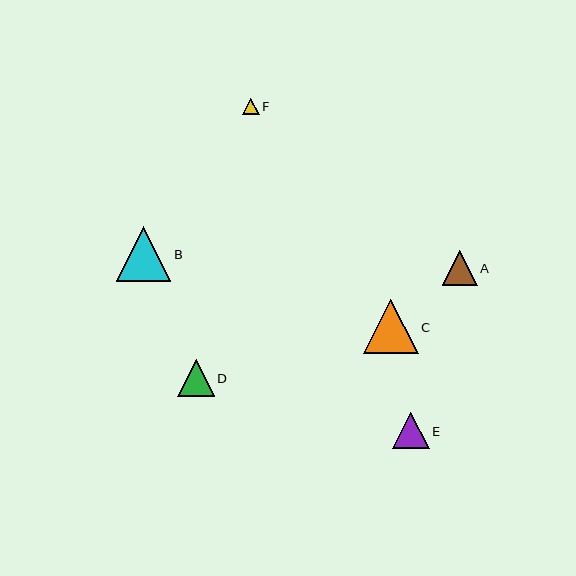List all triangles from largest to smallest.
From largest to smallest: C, B, E, D, A, F.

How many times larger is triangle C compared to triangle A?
Triangle C is approximately 1.6 times the size of triangle A.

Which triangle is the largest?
Triangle C is the largest with a size of approximately 55 pixels.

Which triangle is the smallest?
Triangle F is the smallest with a size of approximately 16 pixels.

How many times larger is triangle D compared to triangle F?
Triangle D is approximately 2.2 times the size of triangle F.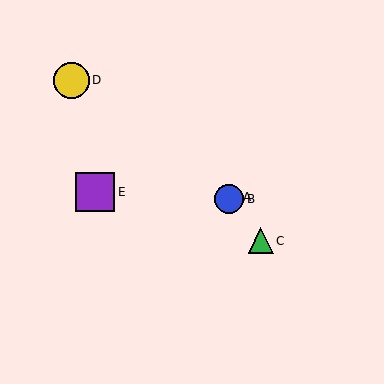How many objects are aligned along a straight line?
3 objects (A, B, C) are aligned along a straight line.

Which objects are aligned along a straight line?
Objects A, B, C are aligned along a straight line.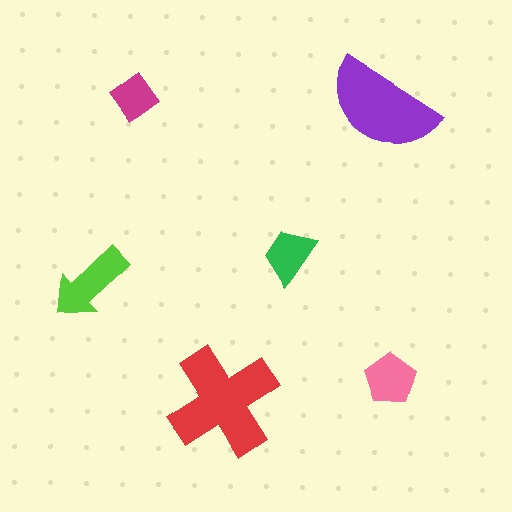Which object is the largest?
The red cross.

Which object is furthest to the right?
The pink pentagon is rightmost.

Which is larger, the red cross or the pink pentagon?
The red cross.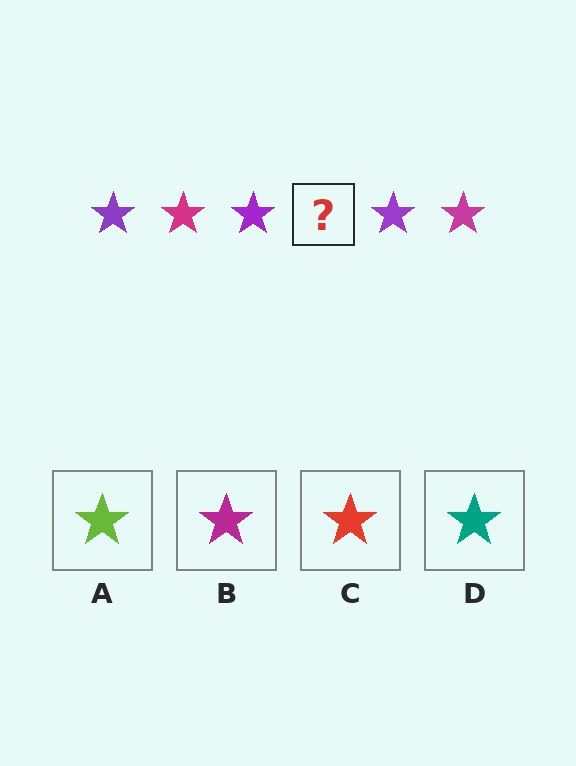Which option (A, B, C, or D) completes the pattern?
B.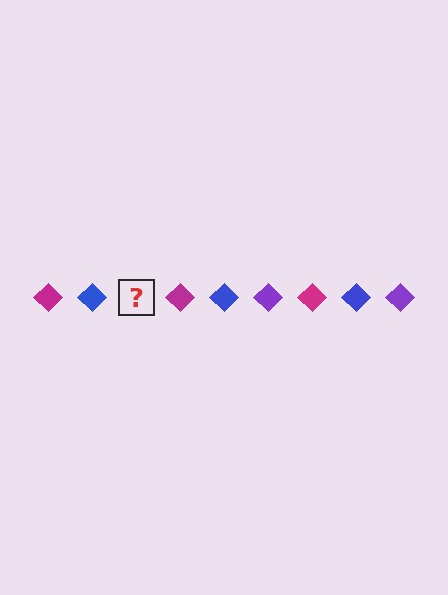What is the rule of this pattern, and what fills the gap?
The rule is that the pattern cycles through magenta, blue, purple diamonds. The gap should be filled with a purple diamond.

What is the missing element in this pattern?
The missing element is a purple diamond.